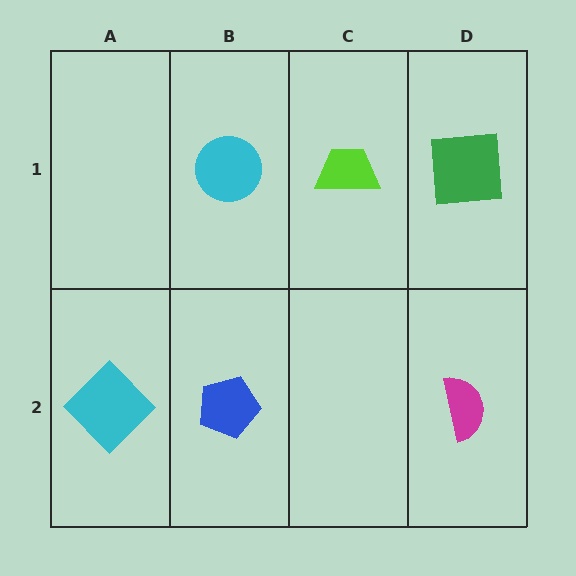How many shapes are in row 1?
3 shapes.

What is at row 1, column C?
A lime trapezoid.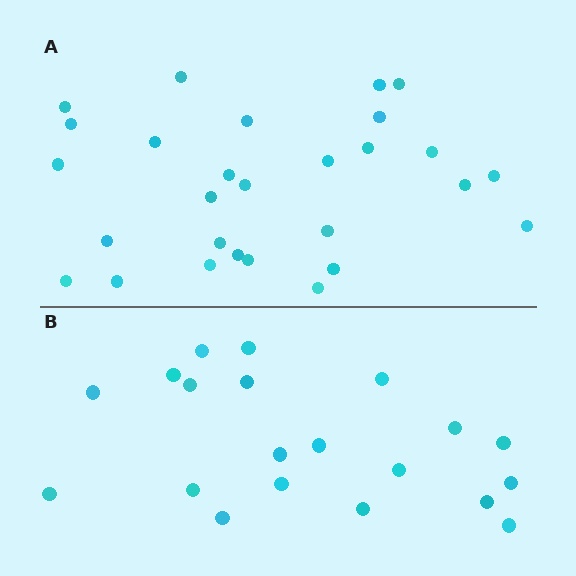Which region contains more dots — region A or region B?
Region A (the top region) has more dots.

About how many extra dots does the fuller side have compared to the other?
Region A has roughly 8 or so more dots than region B.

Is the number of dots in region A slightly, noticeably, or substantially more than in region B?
Region A has noticeably more, but not dramatically so. The ratio is roughly 1.4 to 1.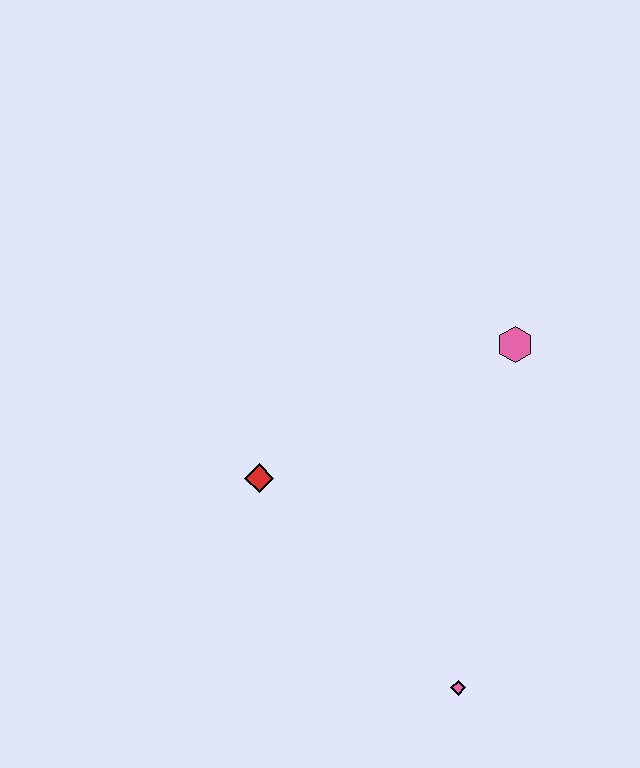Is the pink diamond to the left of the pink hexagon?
Yes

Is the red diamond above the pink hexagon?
No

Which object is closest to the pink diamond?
The red diamond is closest to the pink diamond.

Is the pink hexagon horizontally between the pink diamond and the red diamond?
No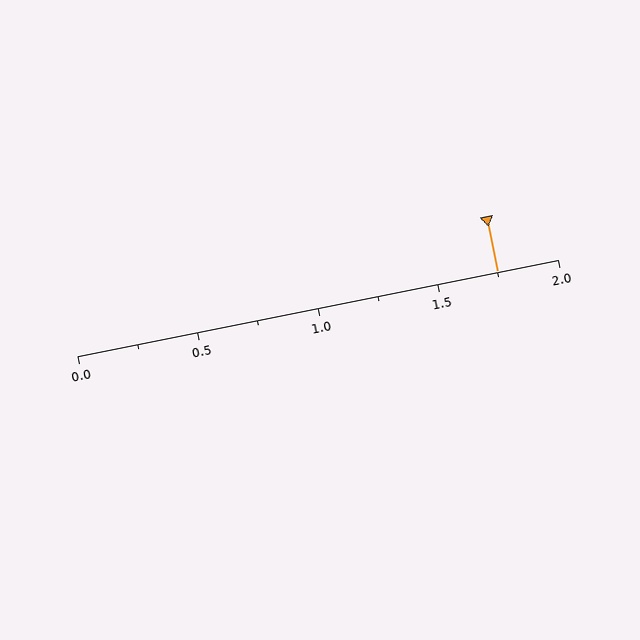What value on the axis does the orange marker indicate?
The marker indicates approximately 1.75.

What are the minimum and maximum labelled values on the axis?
The axis runs from 0.0 to 2.0.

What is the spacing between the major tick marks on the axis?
The major ticks are spaced 0.5 apart.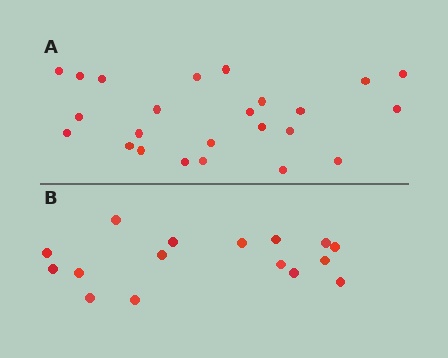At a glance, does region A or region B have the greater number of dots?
Region A (the top region) has more dots.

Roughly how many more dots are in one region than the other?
Region A has roughly 8 or so more dots than region B.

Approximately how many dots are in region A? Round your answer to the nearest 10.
About 20 dots. (The exact count is 24, which rounds to 20.)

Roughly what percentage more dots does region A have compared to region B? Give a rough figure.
About 50% more.